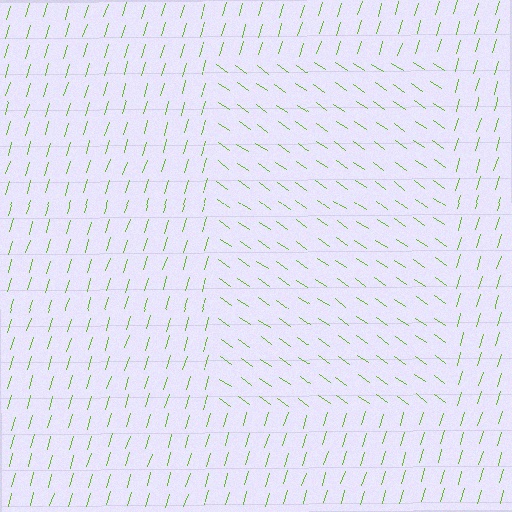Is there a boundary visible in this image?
Yes, there is a texture boundary formed by a change in line orientation.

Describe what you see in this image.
The image is filled with small lime line segments. A rectangle region in the image has lines oriented differently from the surrounding lines, creating a visible texture boundary.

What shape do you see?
I see a rectangle.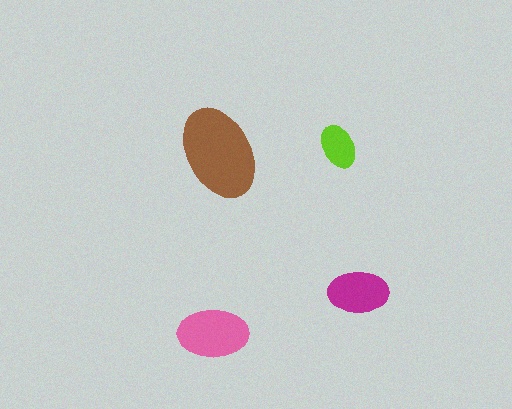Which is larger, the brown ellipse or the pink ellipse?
The brown one.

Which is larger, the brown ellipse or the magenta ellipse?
The brown one.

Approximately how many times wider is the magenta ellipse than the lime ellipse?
About 1.5 times wider.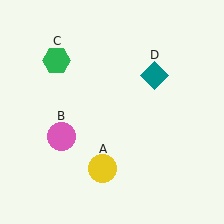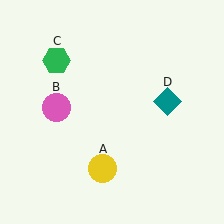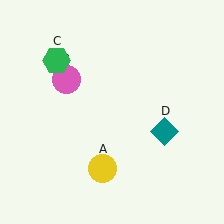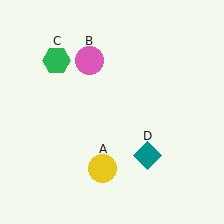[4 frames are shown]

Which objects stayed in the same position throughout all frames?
Yellow circle (object A) and green hexagon (object C) remained stationary.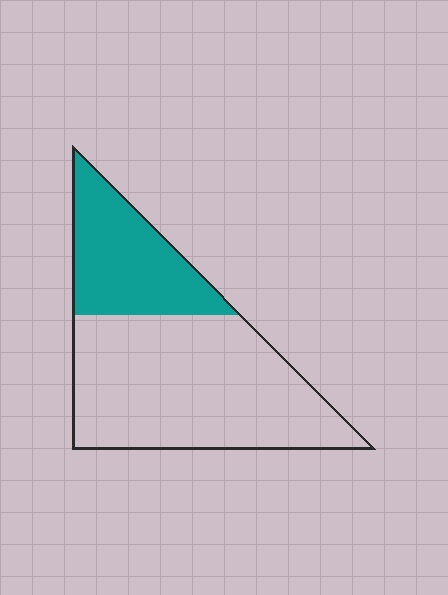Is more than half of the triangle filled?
No.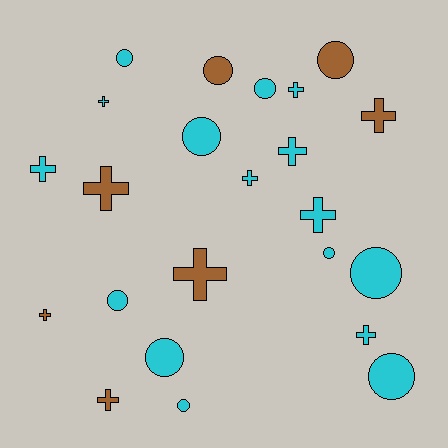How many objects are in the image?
There are 23 objects.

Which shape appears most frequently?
Cross, with 12 objects.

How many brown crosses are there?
There are 5 brown crosses.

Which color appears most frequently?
Cyan, with 16 objects.